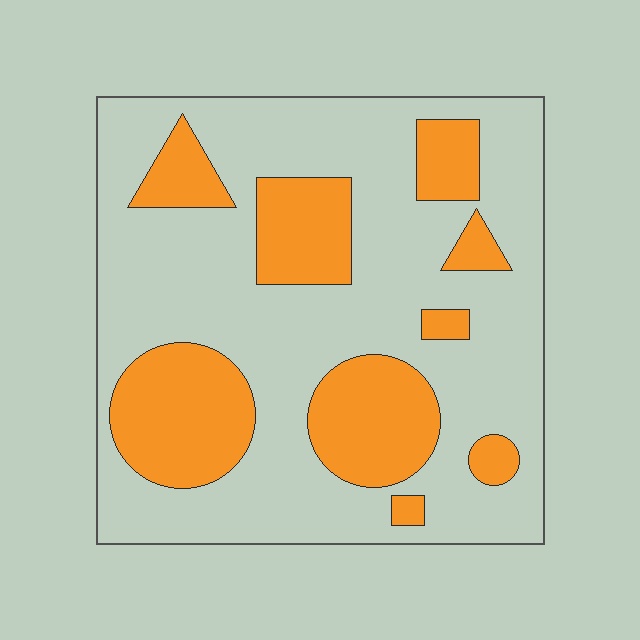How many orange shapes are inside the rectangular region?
9.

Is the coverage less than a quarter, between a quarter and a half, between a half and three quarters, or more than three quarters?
Between a quarter and a half.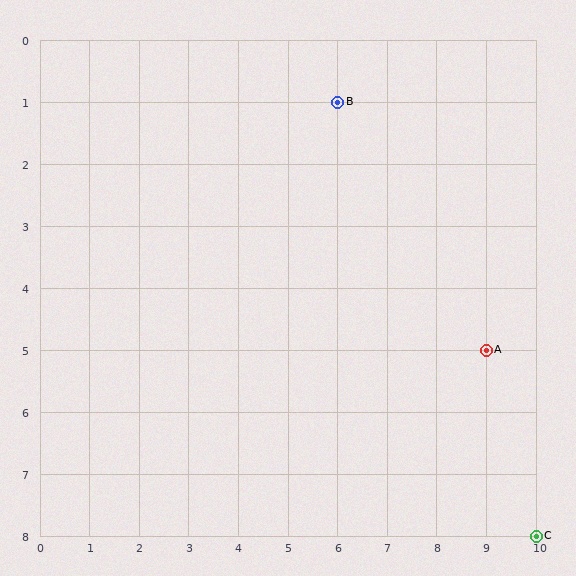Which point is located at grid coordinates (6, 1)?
Point B is at (6, 1).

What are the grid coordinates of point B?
Point B is at grid coordinates (6, 1).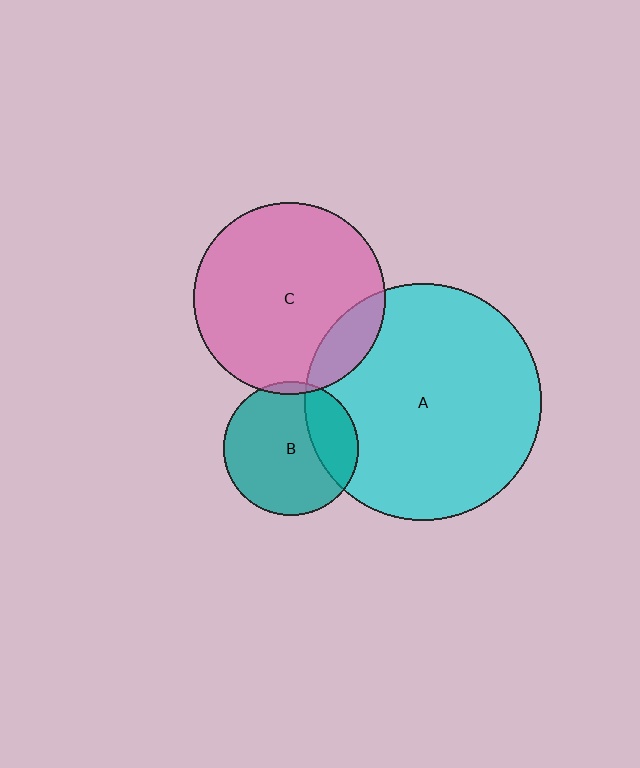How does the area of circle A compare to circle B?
Approximately 3.1 times.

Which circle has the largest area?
Circle A (cyan).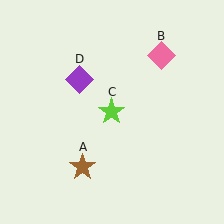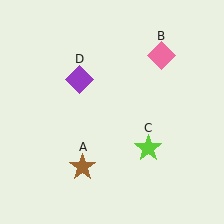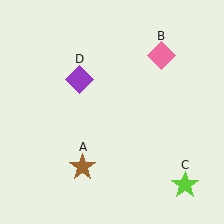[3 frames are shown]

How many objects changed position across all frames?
1 object changed position: lime star (object C).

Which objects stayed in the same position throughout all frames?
Brown star (object A) and pink diamond (object B) and purple diamond (object D) remained stationary.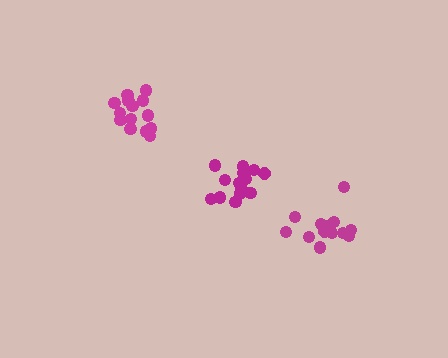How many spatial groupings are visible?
There are 3 spatial groupings.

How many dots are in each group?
Group 1: 14 dots, Group 2: 13 dots, Group 3: 15 dots (42 total).